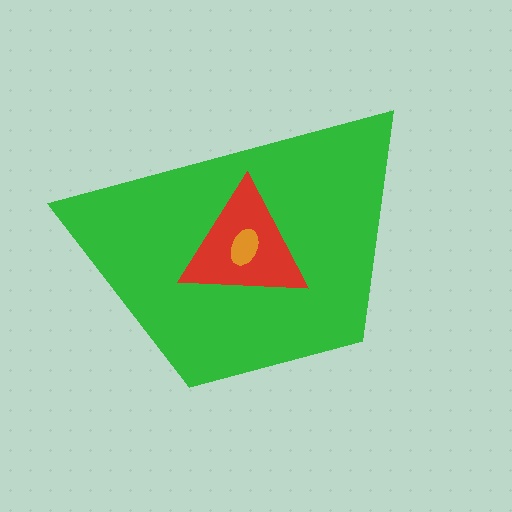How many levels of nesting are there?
3.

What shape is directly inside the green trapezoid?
The red triangle.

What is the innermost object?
The orange ellipse.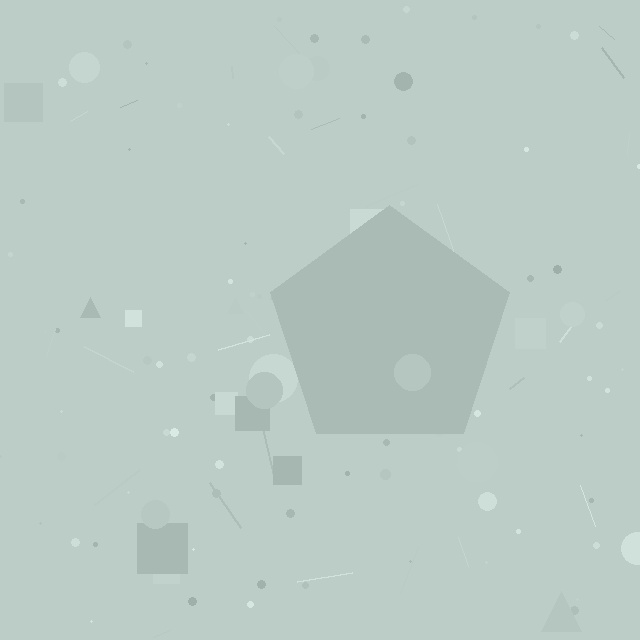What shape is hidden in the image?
A pentagon is hidden in the image.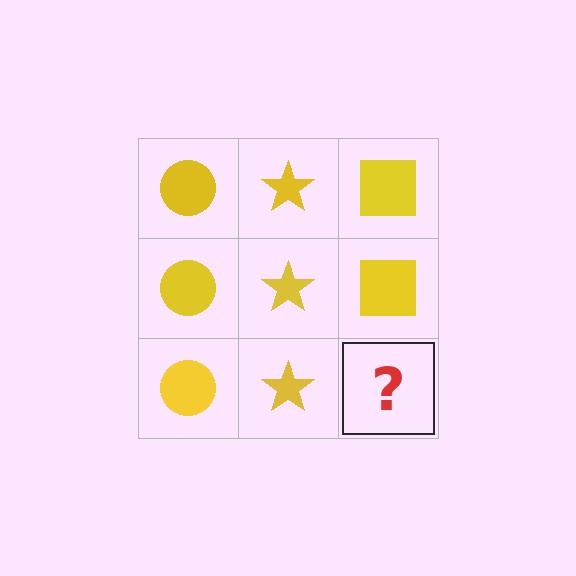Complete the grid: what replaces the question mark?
The question mark should be replaced with a yellow square.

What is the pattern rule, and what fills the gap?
The rule is that each column has a consistent shape. The gap should be filled with a yellow square.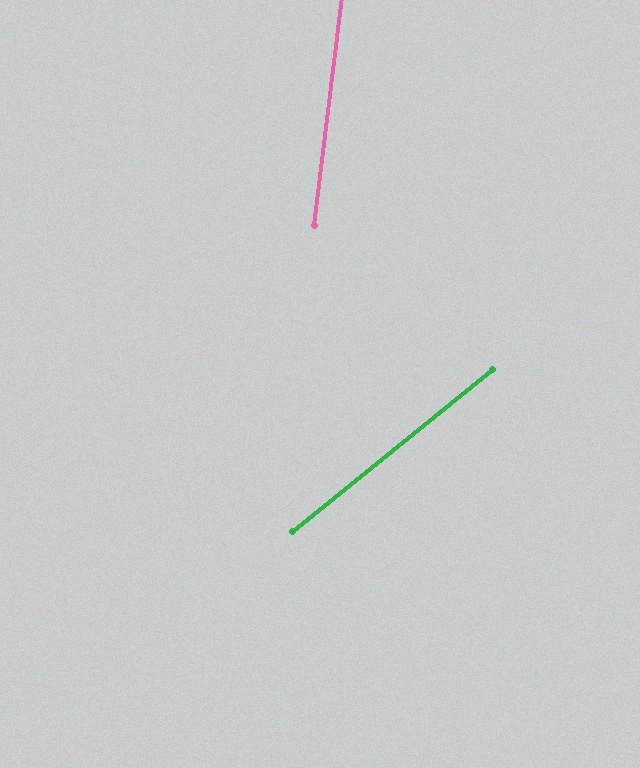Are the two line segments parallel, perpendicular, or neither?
Neither parallel nor perpendicular — they differ by about 44°.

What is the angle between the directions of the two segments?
Approximately 44 degrees.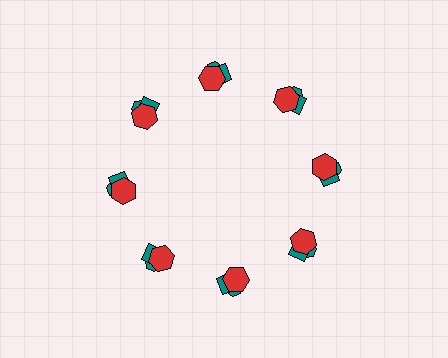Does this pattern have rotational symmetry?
Yes, this pattern has 8-fold rotational symmetry. It looks the same after rotating 45 degrees around the center.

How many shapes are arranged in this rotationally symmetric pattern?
There are 24 shapes, arranged in 8 groups of 3.